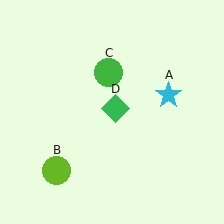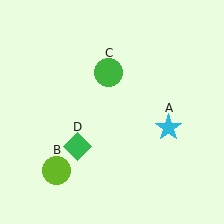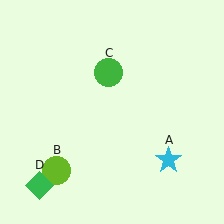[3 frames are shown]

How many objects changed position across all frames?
2 objects changed position: cyan star (object A), green diamond (object D).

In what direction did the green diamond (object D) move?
The green diamond (object D) moved down and to the left.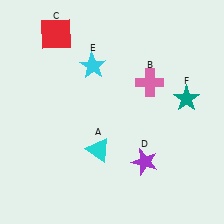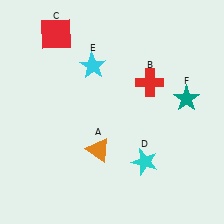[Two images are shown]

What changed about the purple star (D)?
In Image 1, D is purple. In Image 2, it changed to cyan.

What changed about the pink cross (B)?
In Image 1, B is pink. In Image 2, it changed to red.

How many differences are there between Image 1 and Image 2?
There are 3 differences between the two images.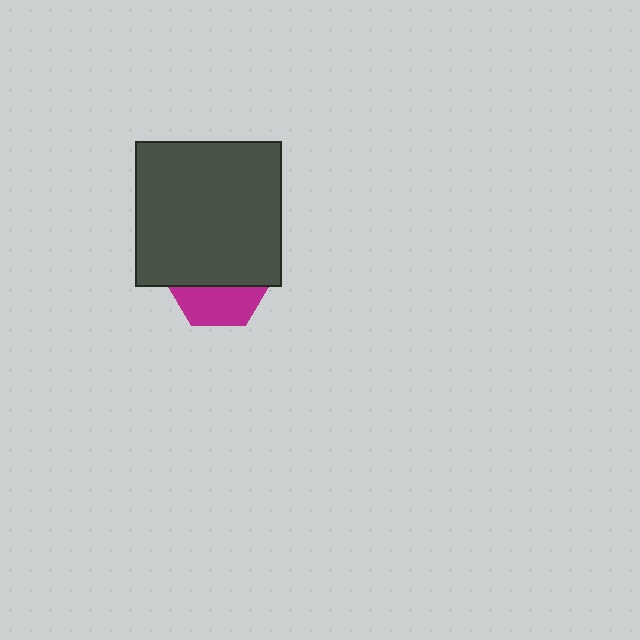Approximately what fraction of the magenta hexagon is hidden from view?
Roughly 63% of the magenta hexagon is hidden behind the dark gray square.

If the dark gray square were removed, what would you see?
You would see the complete magenta hexagon.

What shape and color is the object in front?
The object in front is a dark gray square.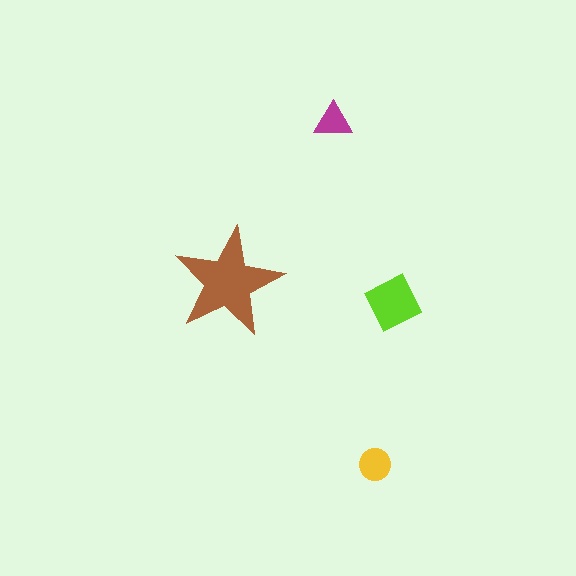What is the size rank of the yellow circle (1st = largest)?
3rd.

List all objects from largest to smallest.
The brown star, the lime square, the yellow circle, the magenta triangle.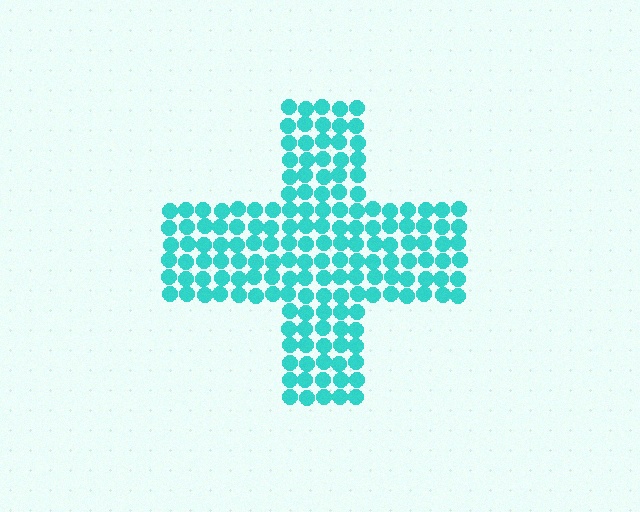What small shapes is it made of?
It is made of small circles.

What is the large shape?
The large shape is a cross.